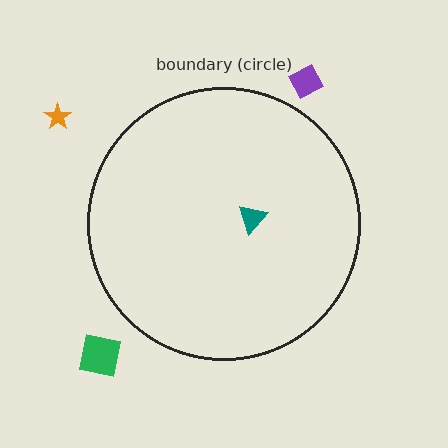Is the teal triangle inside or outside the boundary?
Inside.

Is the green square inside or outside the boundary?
Outside.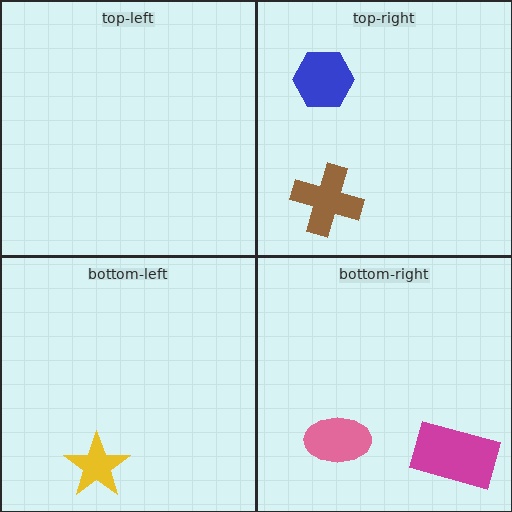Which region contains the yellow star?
The bottom-left region.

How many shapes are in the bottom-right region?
2.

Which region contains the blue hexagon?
The top-right region.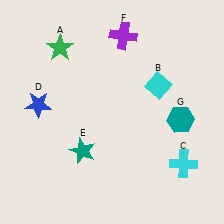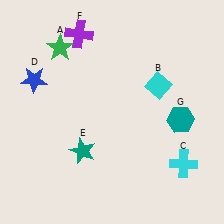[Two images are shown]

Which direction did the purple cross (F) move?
The purple cross (F) moved left.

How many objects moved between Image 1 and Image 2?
2 objects moved between the two images.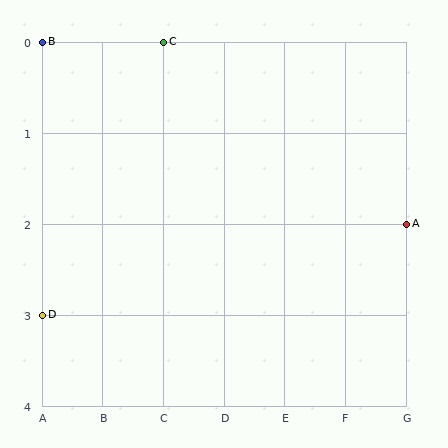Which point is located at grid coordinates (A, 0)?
Point B is at (A, 0).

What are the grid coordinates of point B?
Point B is at grid coordinates (A, 0).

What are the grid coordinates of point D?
Point D is at grid coordinates (A, 3).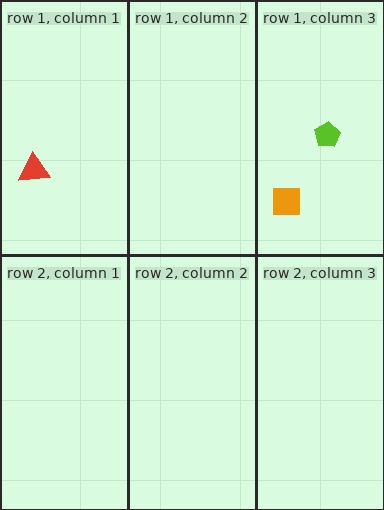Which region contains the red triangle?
The row 1, column 1 region.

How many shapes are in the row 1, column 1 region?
1.